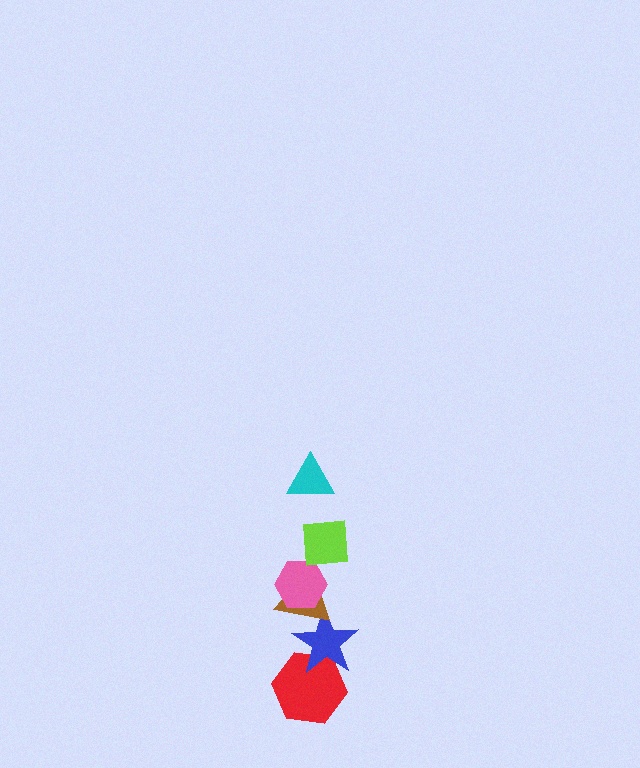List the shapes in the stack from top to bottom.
From top to bottom: the cyan triangle, the lime square, the pink hexagon, the brown triangle, the blue star, the red hexagon.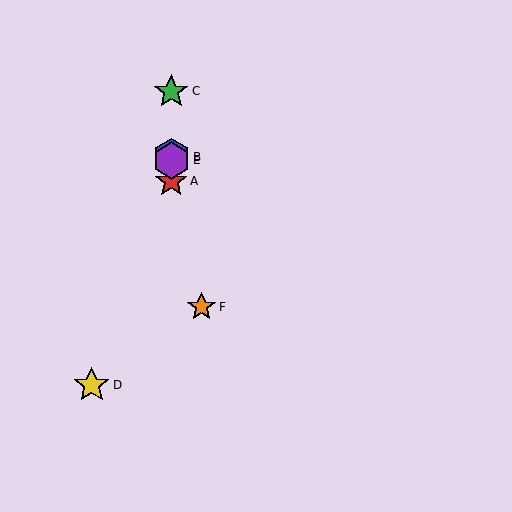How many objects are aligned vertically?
4 objects (A, B, C, E) are aligned vertically.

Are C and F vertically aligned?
No, C is at x≈171 and F is at x≈202.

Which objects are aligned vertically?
Objects A, B, C, E are aligned vertically.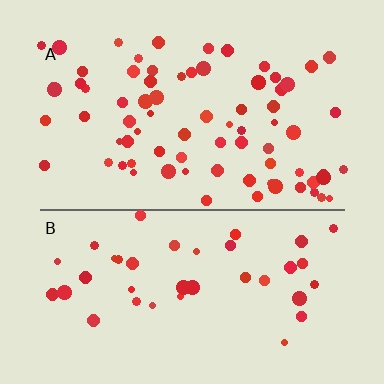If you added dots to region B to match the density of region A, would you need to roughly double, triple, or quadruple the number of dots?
Approximately double.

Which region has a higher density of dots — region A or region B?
A (the top).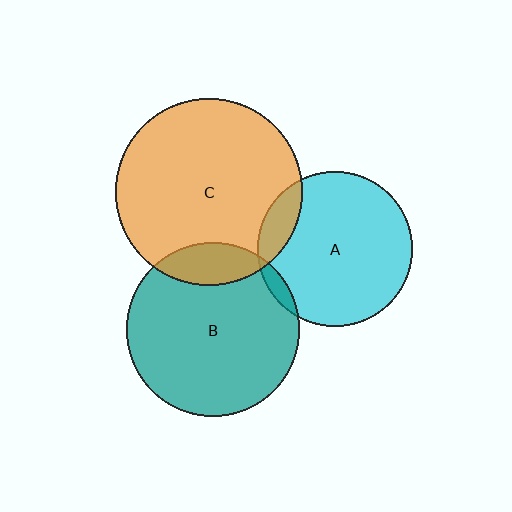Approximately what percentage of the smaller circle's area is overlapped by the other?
Approximately 15%.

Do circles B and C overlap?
Yes.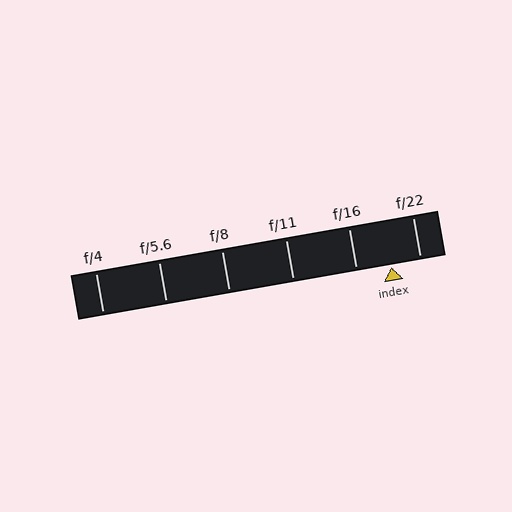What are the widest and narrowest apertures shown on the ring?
The widest aperture shown is f/4 and the narrowest is f/22.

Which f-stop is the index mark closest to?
The index mark is closest to f/22.